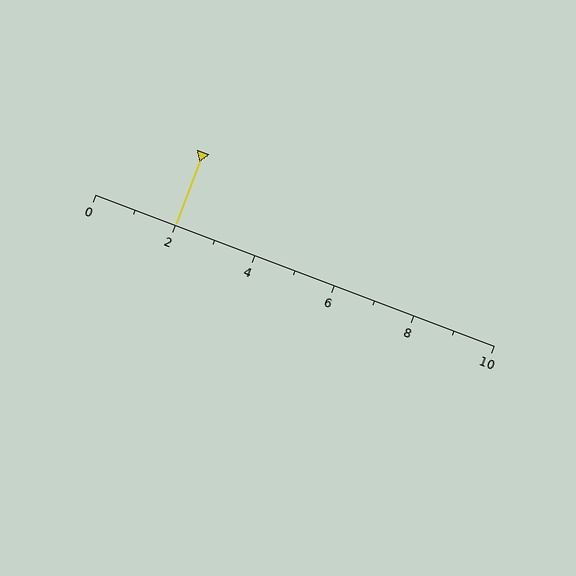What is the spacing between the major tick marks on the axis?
The major ticks are spaced 2 apart.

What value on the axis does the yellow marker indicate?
The marker indicates approximately 2.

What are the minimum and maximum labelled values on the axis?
The axis runs from 0 to 10.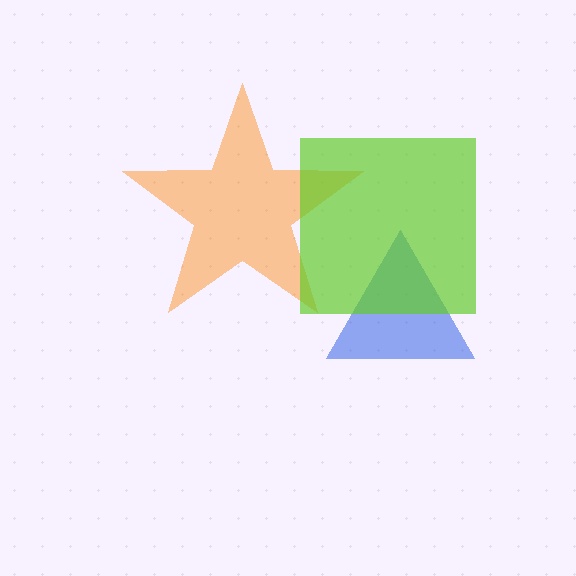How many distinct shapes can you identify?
There are 3 distinct shapes: a blue triangle, an orange star, a lime square.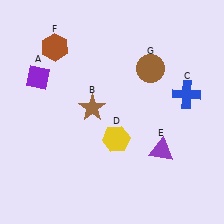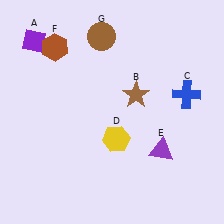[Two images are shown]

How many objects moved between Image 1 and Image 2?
3 objects moved between the two images.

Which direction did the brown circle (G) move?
The brown circle (G) moved left.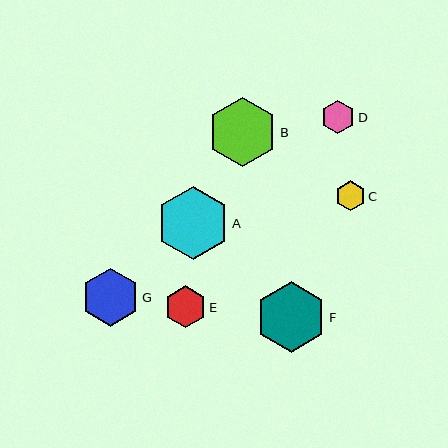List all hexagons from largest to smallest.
From largest to smallest: A, F, B, G, E, D, C.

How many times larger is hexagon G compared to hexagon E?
Hexagon G is approximately 1.4 times the size of hexagon E.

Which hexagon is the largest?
Hexagon A is the largest with a size of approximately 72 pixels.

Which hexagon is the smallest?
Hexagon C is the smallest with a size of approximately 30 pixels.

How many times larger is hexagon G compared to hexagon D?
Hexagon G is approximately 1.7 times the size of hexagon D.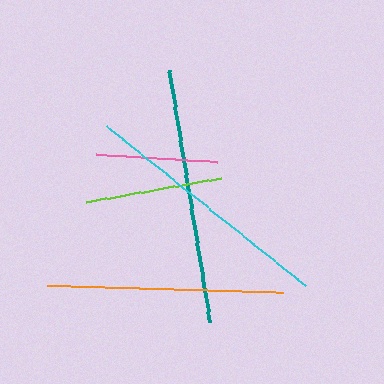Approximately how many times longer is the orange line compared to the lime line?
The orange line is approximately 1.7 times the length of the lime line.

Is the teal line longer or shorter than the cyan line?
The cyan line is longer than the teal line.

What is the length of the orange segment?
The orange segment is approximately 236 pixels long.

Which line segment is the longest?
The cyan line is the longest at approximately 255 pixels.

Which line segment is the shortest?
The pink line is the shortest at approximately 121 pixels.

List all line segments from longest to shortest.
From longest to shortest: cyan, teal, orange, lime, pink.